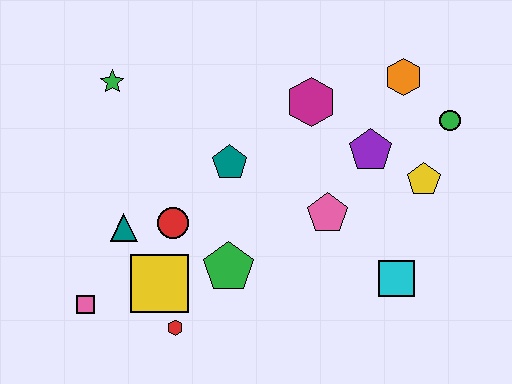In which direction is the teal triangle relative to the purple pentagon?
The teal triangle is to the left of the purple pentagon.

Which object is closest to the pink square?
The yellow square is closest to the pink square.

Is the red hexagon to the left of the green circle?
Yes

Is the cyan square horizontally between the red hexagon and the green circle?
Yes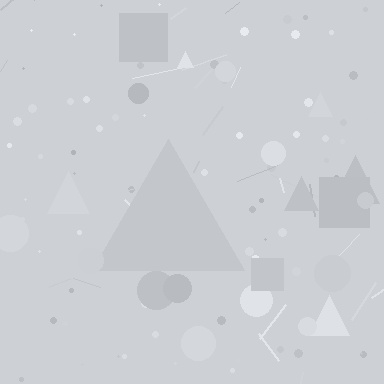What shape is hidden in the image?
A triangle is hidden in the image.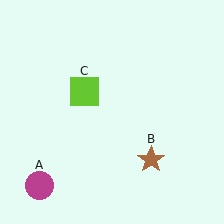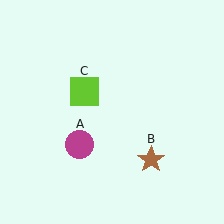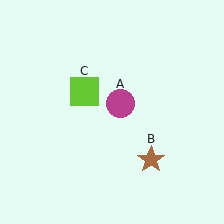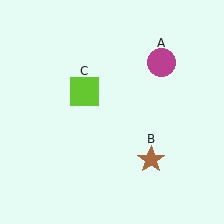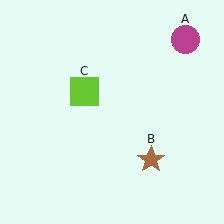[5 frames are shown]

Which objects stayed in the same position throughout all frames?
Brown star (object B) and lime square (object C) remained stationary.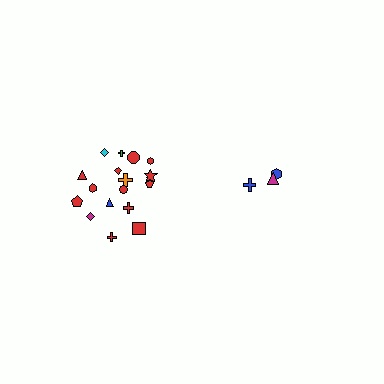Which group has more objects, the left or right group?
The left group.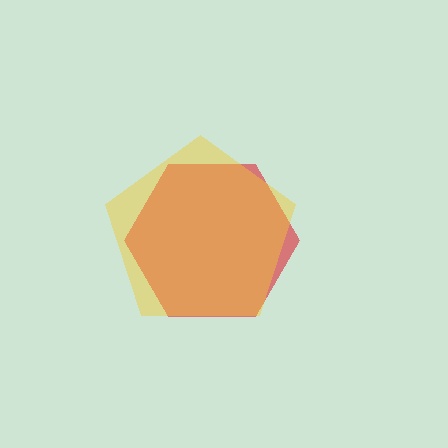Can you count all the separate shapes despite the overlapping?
Yes, there are 2 separate shapes.